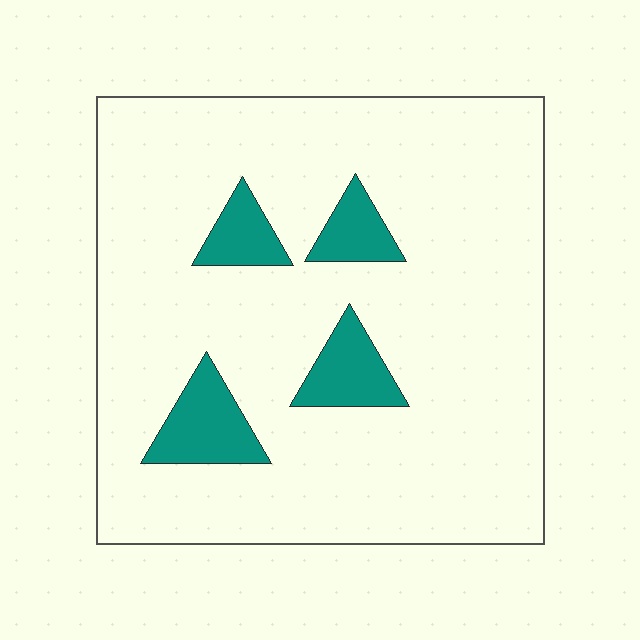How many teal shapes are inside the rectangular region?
4.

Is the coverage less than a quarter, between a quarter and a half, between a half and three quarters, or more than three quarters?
Less than a quarter.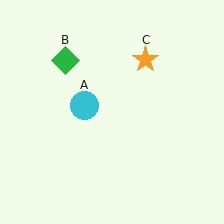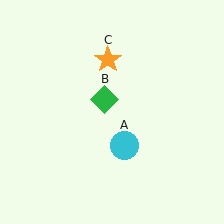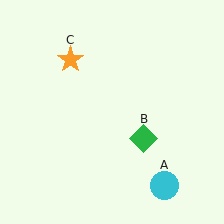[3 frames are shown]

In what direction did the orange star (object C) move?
The orange star (object C) moved left.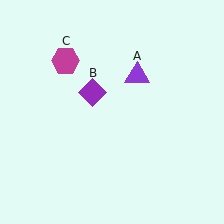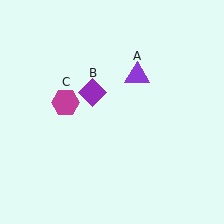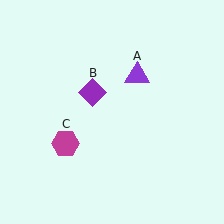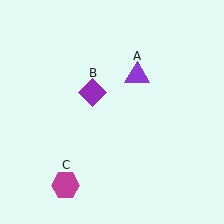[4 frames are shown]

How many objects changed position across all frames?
1 object changed position: magenta hexagon (object C).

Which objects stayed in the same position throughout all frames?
Purple triangle (object A) and purple diamond (object B) remained stationary.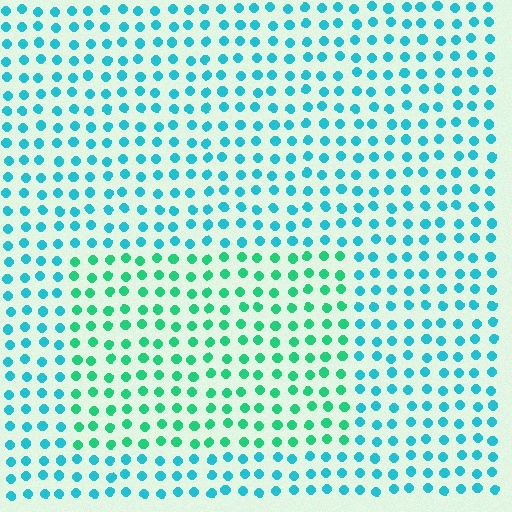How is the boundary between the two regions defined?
The boundary is defined purely by a slight shift in hue (about 35 degrees). Spacing, size, and orientation are identical on both sides.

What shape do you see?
I see a rectangle.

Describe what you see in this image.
The image is filled with small cyan elements in a uniform arrangement. A rectangle-shaped region is visible where the elements are tinted to a slightly different hue, forming a subtle color boundary.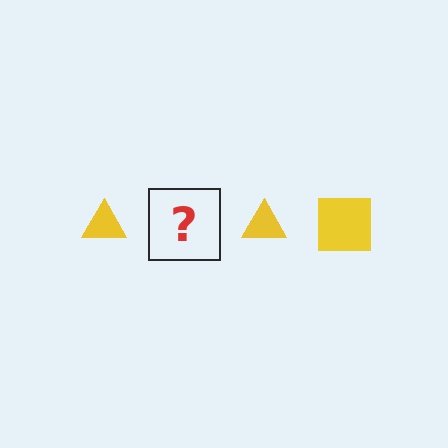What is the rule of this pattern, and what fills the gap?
The rule is that the pattern cycles through triangle, square shapes in yellow. The gap should be filled with a yellow square.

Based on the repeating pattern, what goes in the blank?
The blank should be a yellow square.